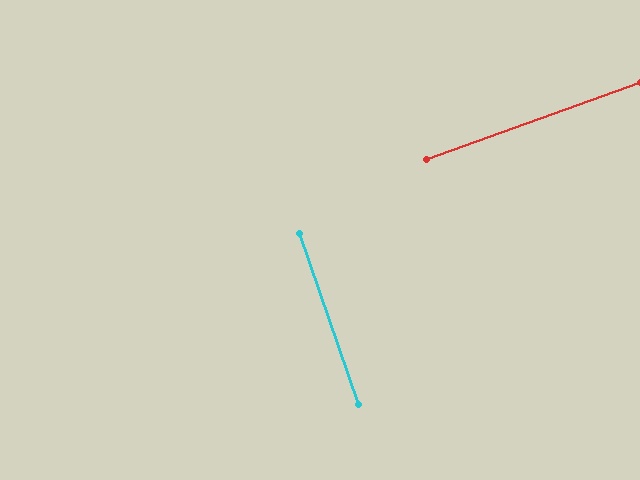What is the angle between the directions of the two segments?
Approximately 89 degrees.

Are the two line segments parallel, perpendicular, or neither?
Perpendicular — they meet at approximately 89°.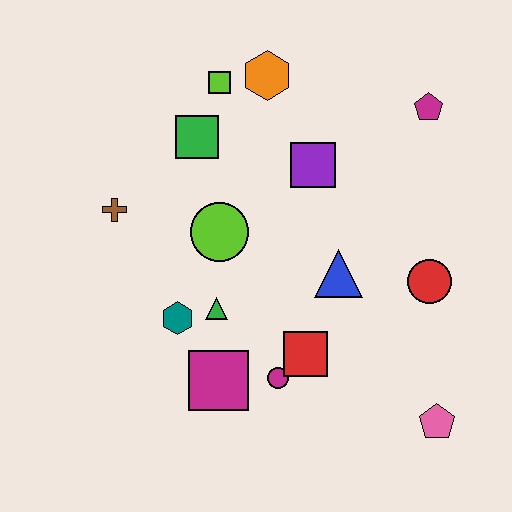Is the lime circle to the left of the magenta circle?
Yes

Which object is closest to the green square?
The lime square is closest to the green square.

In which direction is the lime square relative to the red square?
The lime square is above the red square.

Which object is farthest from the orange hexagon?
The pink pentagon is farthest from the orange hexagon.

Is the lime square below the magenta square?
No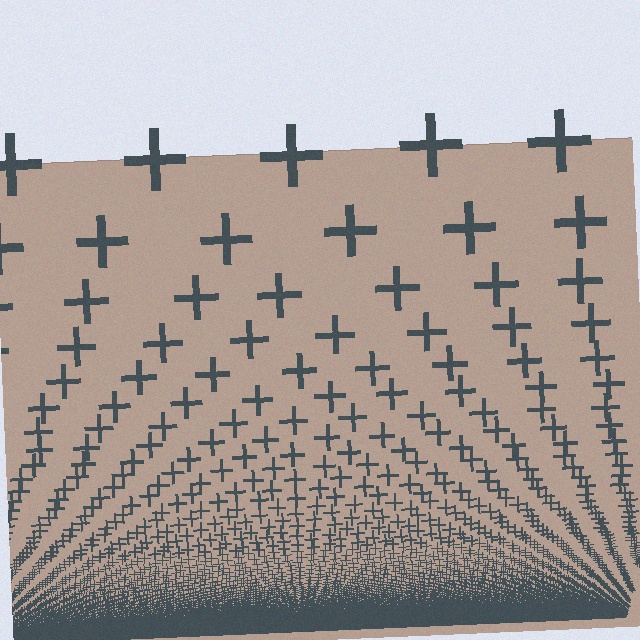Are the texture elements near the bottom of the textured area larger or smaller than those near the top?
Smaller. The gradient is inverted — elements near the bottom are smaller and denser.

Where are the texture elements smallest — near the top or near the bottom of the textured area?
Near the bottom.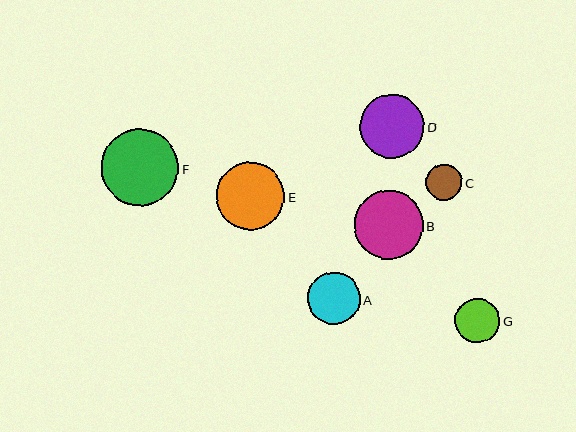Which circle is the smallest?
Circle C is the smallest with a size of approximately 36 pixels.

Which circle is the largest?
Circle F is the largest with a size of approximately 77 pixels.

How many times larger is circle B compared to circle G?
Circle B is approximately 1.6 times the size of circle G.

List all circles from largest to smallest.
From largest to smallest: F, B, E, D, A, G, C.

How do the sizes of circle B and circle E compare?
Circle B and circle E are approximately the same size.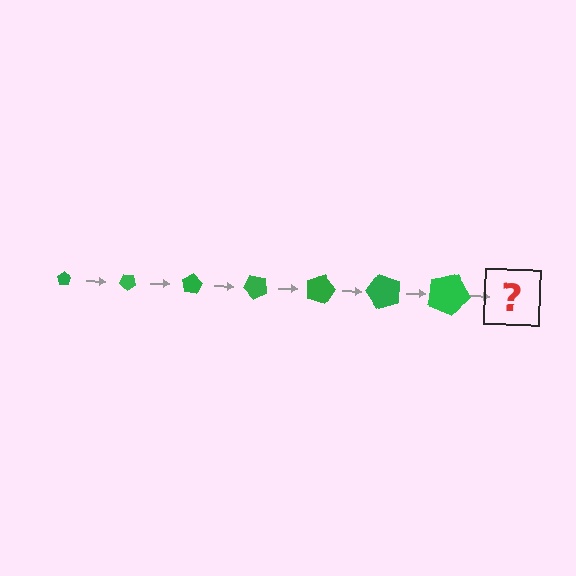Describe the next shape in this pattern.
It should be a pentagon, larger than the previous one and rotated 280 degrees from the start.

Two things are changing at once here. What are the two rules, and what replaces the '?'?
The two rules are that the pentagon grows larger each step and it rotates 40 degrees each step. The '?' should be a pentagon, larger than the previous one and rotated 280 degrees from the start.